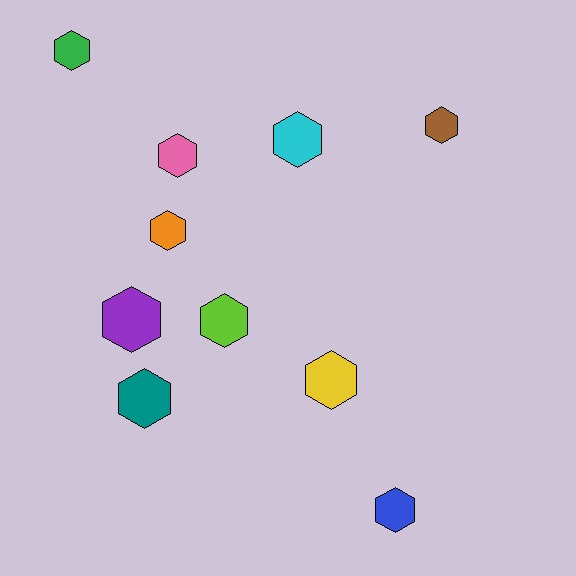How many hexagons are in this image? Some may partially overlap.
There are 10 hexagons.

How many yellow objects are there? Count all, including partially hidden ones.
There is 1 yellow object.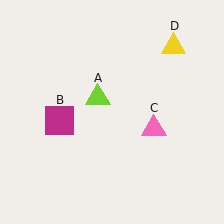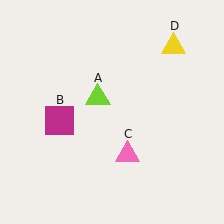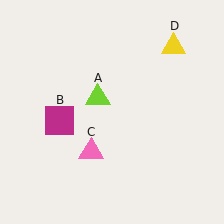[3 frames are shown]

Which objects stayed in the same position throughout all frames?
Lime triangle (object A) and magenta square (object B) and yellow triangle (object D) remained stationary.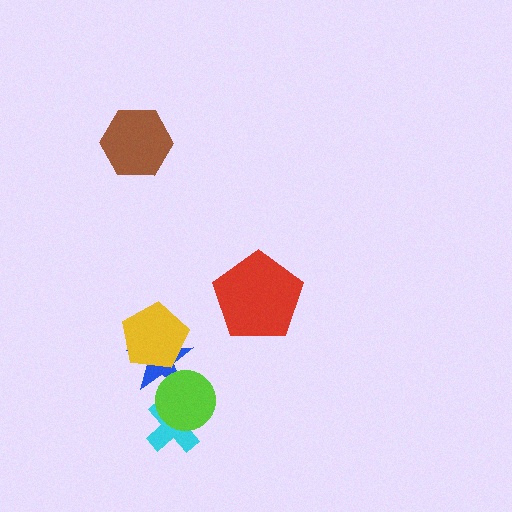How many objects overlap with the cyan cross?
1 object overlaps with the cyan cross.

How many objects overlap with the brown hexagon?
0 objects overlap with the brown hexagon.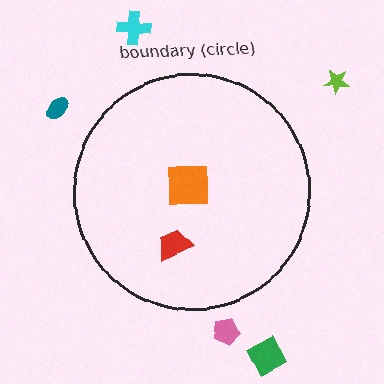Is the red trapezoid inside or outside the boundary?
Inside.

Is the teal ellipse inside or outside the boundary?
Outside.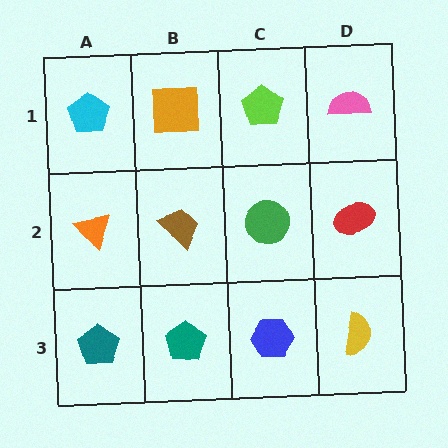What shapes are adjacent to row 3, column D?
A red ellipse (row 2, column D), a blue hexagon (row 3, column C).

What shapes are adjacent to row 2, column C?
A lime pentagon (row 1, column C), a blue hexagon (row 3, column C), a brown trapezoid (row 2, column B), a red ellipse (row 2, column D).